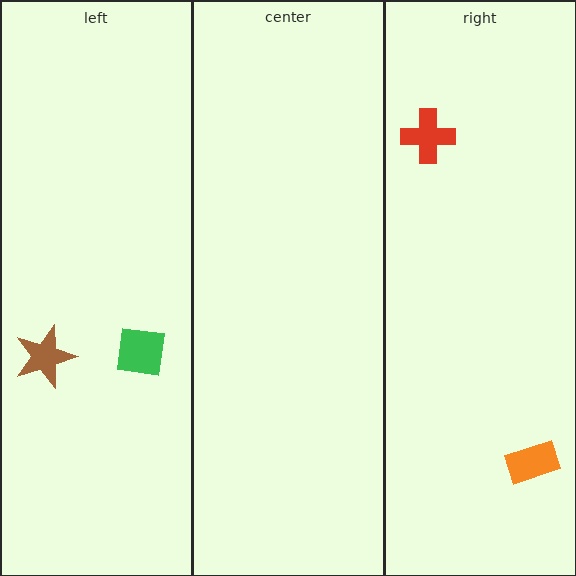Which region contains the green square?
The left region.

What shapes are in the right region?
The orange rectangle, the red cross.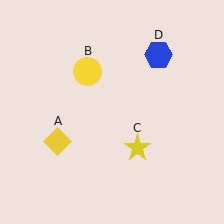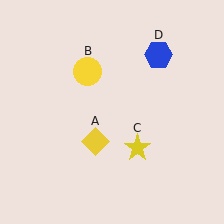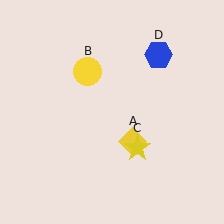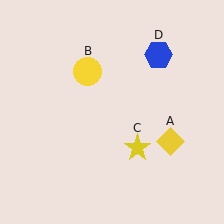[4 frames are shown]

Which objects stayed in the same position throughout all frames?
Yellow circle (object B) and yellow star (object C) and blue hexagon (object D) remained stationary.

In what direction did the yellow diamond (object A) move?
The yellow diamond (object A) moved right.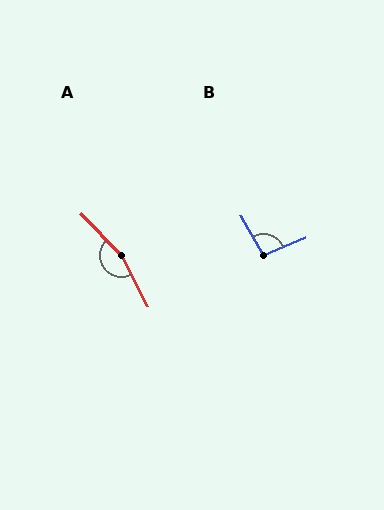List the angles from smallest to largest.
B (98°), A (164°).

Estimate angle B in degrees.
Approximately 98 degrees.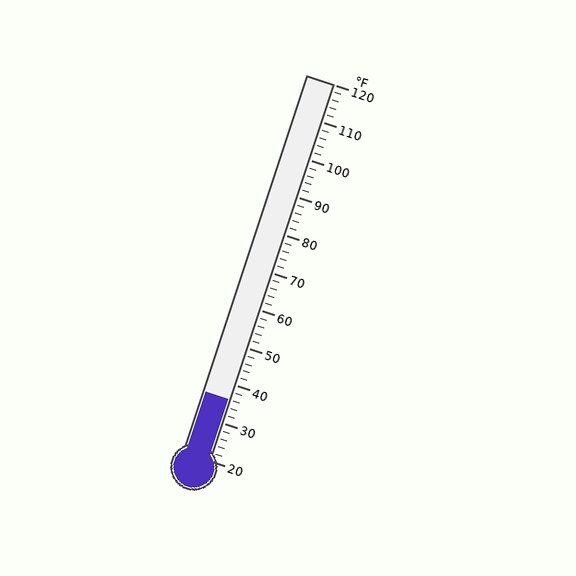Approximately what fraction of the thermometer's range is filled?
The thermometer is filled to approximately 15% of its range.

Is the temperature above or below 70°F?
The temperature is below 70°F.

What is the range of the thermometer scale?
The thermometer scale ranges from 20°F to 120°F.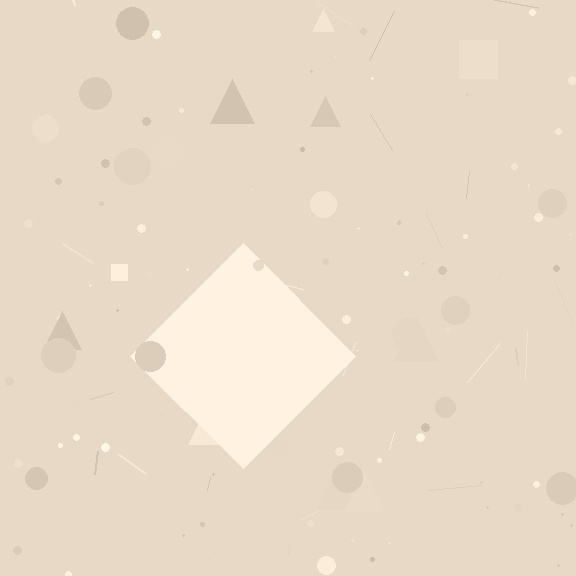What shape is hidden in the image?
A diamond is hidden in the image.